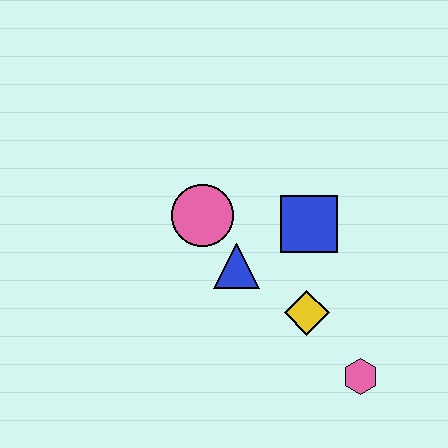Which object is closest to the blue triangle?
The pink circle is closest to the blue triangle.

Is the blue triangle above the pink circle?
No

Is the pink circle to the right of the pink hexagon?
No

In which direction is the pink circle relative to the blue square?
The pink circle is to the left of the blue square.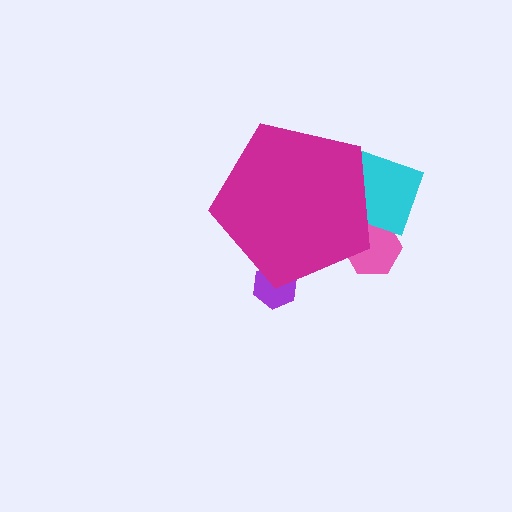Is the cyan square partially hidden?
Yes, the cyan square is partially hidden behind the magenta pentagon.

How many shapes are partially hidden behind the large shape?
3 shapes are partially hidden.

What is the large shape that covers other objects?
A magenta pentagon.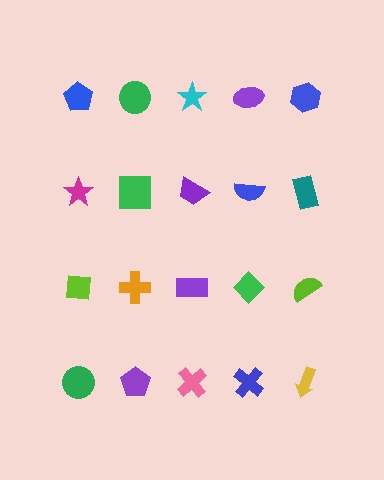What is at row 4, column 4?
A blue cross.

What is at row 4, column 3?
A pink cross.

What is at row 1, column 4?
A purple ellipse.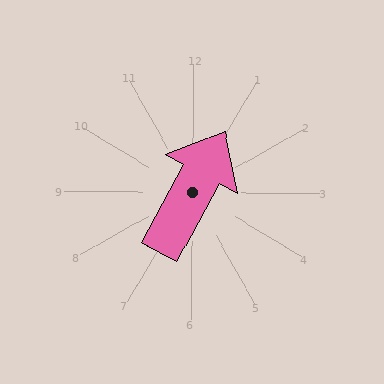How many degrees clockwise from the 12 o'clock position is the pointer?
Approximately 29 degrees.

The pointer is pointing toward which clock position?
Roughly 1 o'clock.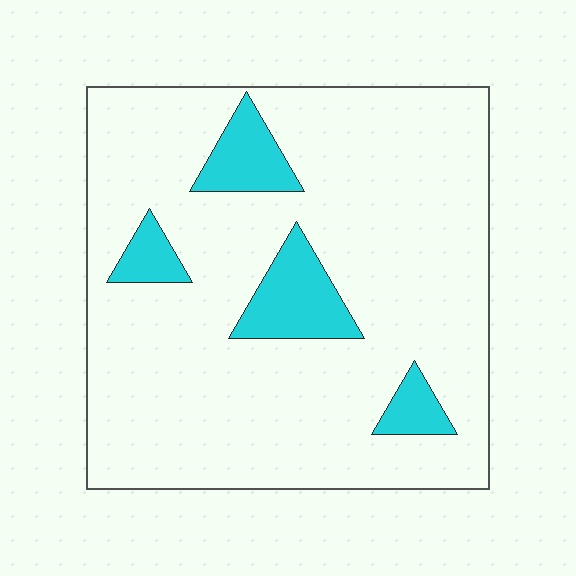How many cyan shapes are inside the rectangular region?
4.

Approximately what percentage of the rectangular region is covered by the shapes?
Approximately 15%.